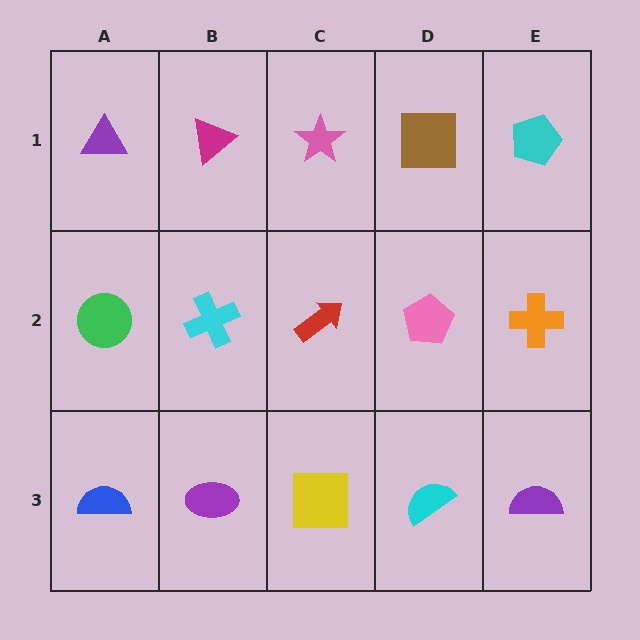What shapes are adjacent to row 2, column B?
A magenta triangle (row 1, column B), a purple ellipse (row 3, column B), a green circle (row 2, column A), a red arrow (row 2, column C).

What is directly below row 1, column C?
A red arrow.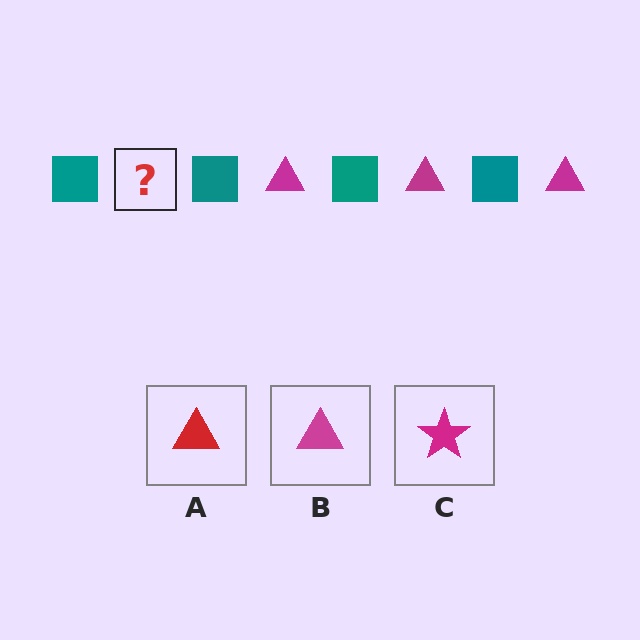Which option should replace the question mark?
Option B.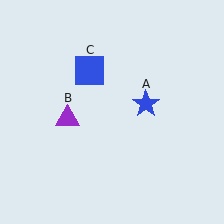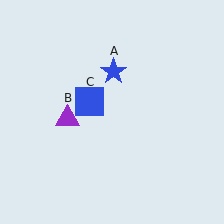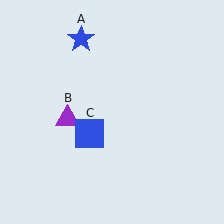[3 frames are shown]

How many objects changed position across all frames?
2 objects changed position: blue star (object A), blue square (object C).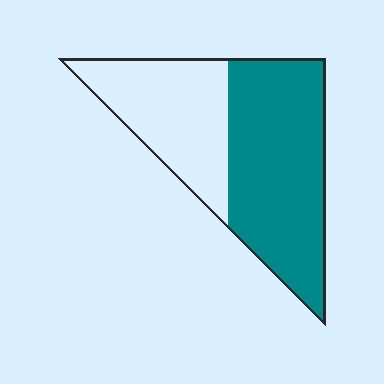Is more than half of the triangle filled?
Yes.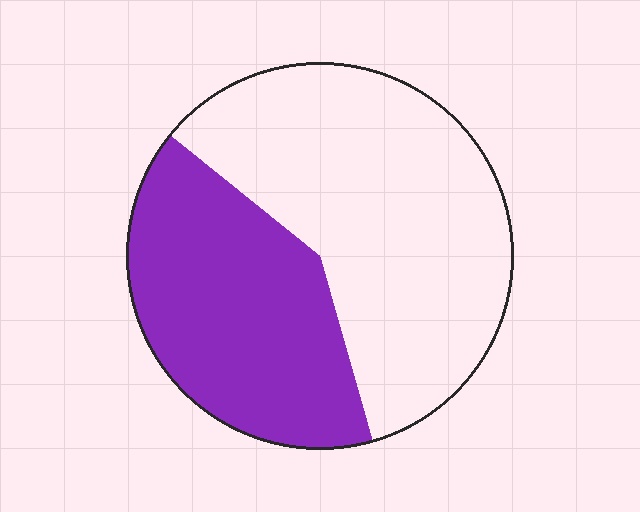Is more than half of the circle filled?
No.